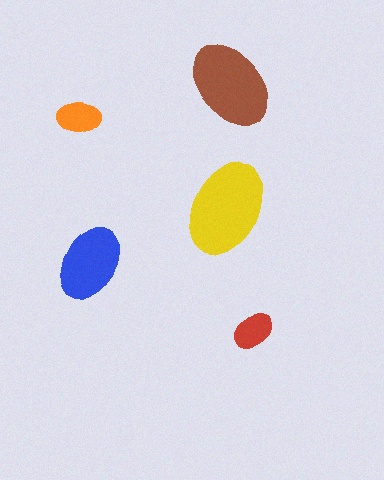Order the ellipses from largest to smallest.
the yellow one, the brown one, the blue one, the orange one, the red one.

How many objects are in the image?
There are 5 objects in the image.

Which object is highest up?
The brown ellipse is topmost.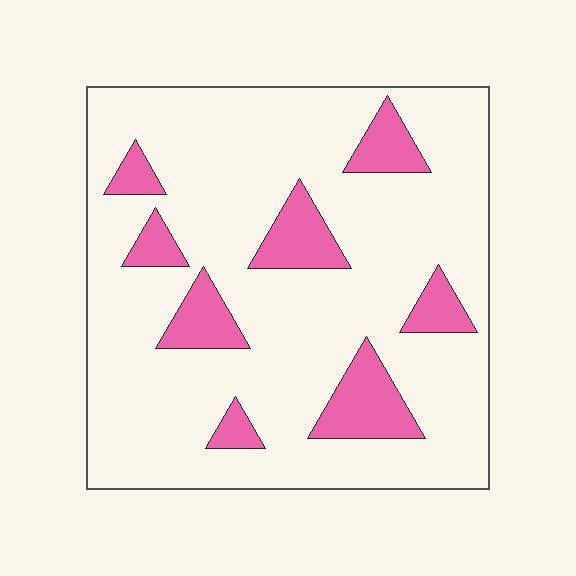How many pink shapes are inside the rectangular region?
8.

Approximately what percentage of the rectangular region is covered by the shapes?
Approximately 15%.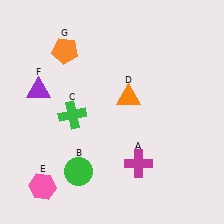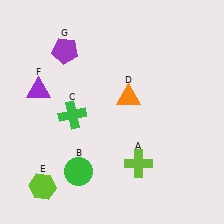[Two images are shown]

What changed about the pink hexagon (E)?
In Image 1, E is pink. In Image 2, it changed to lime.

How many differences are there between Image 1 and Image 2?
There are 3 differences between the two images.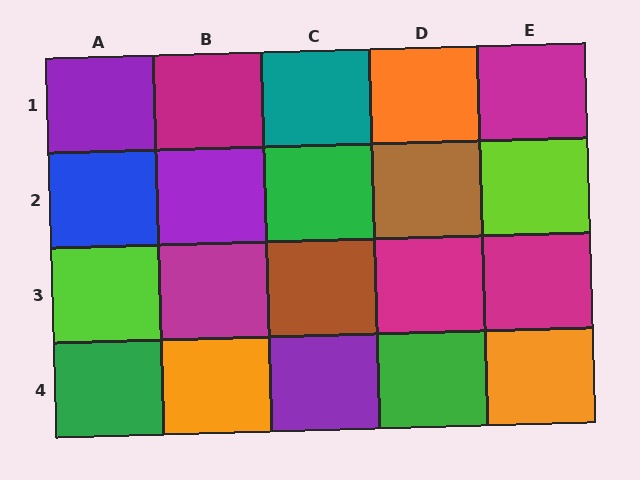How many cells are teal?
1 cell is teal.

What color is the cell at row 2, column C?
Green.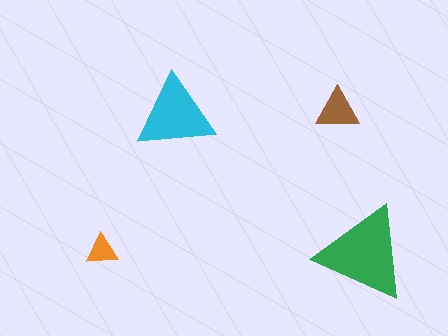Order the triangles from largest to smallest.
the green one, the cyan one, the brown one, the orange one.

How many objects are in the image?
There are 4 objects in the image.